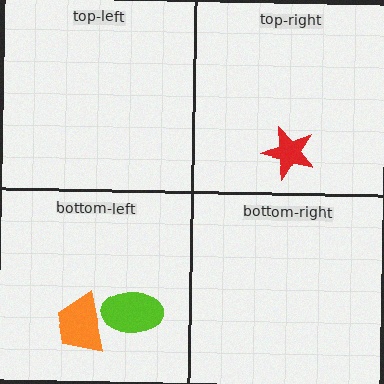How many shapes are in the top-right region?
1.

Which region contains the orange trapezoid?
The bottom-left region.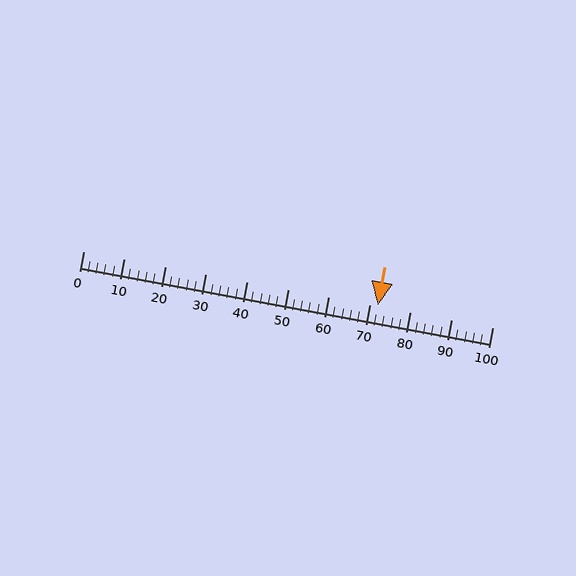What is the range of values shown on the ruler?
The ruler shows values from 0 to 100.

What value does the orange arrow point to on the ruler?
The orange arrow points to approximately 72.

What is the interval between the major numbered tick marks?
The major tick marks are spaced 10 units apart.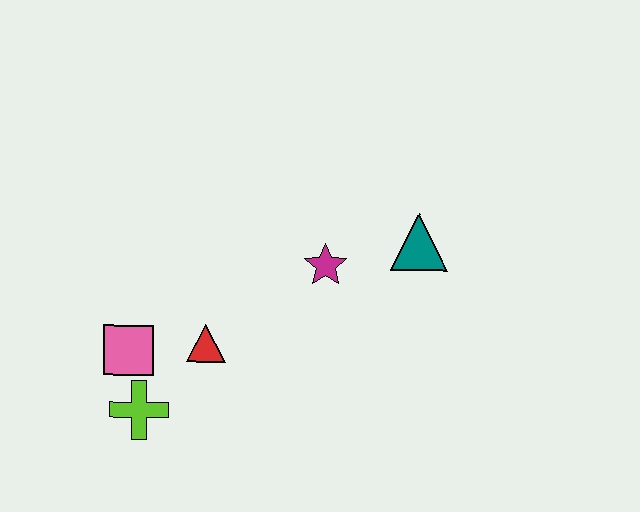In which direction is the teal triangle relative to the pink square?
The teal triangle is to the right of the pink square.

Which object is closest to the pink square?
The lime cross is closest to the pink square.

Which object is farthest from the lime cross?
The teal triangle is farthest from the lime cross.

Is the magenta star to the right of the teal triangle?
No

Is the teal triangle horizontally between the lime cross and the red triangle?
No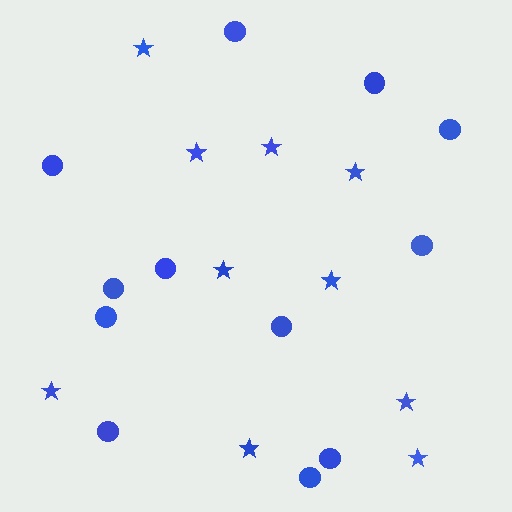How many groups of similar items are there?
There are 2 groups: one group of circles (12) and one group of stars (10).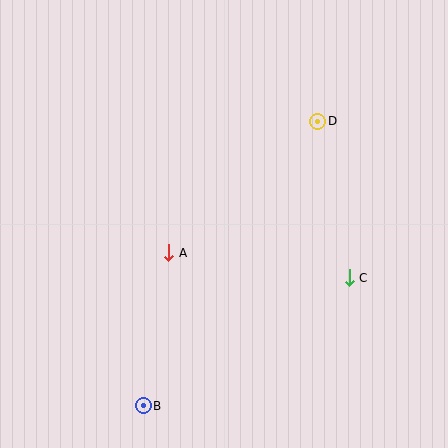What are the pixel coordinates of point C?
Point C is at (349, 278).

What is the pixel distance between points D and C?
The distance between D and C is 160 pixels.